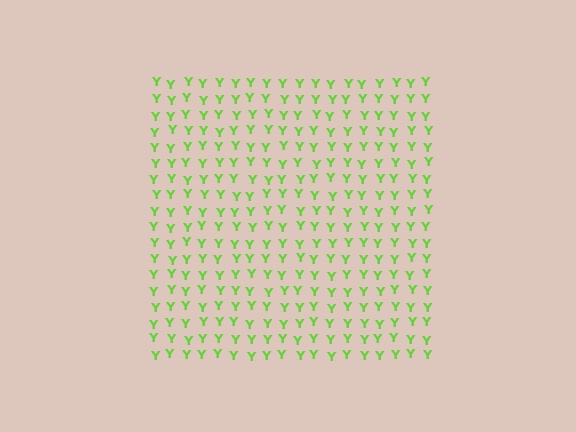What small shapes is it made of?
It is made of small letter Y's.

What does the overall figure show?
The overall figure shows a square.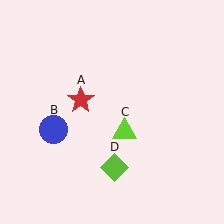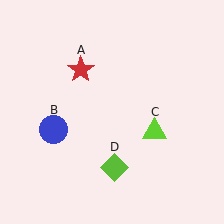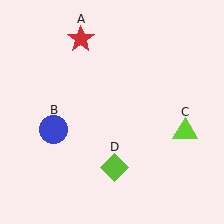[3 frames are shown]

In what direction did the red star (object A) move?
The red star (object A) moved up.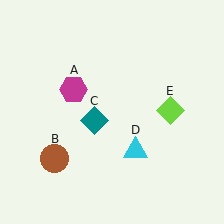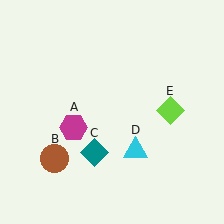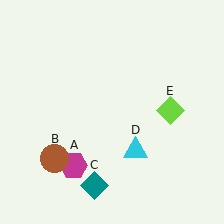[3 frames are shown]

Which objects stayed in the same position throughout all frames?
Brown circle (object B) and cyan triangle (object D) and lime diamond (object E) remained stationary.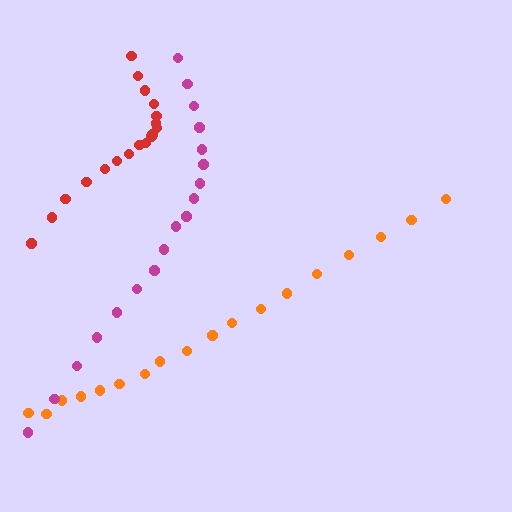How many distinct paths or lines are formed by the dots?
There are 3 distinct paths.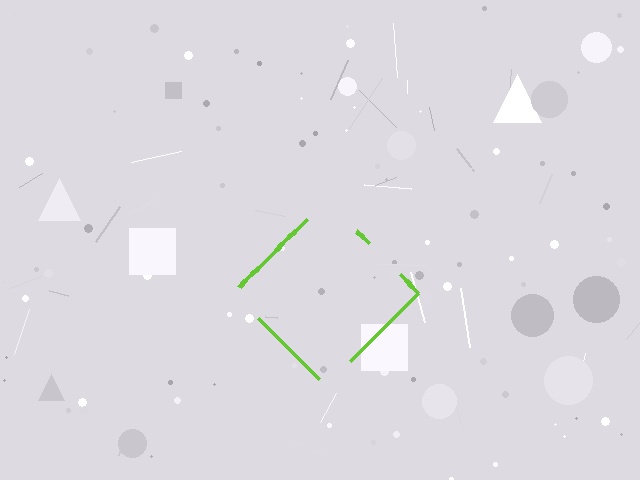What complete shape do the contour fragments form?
The contour fragments form a diamond.